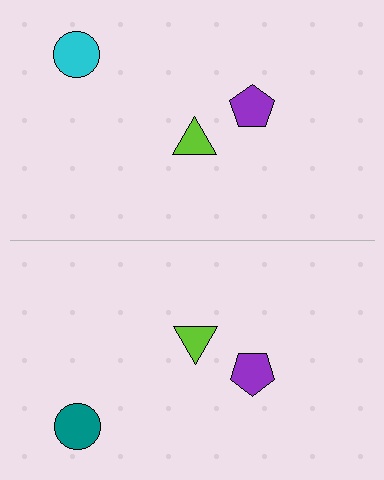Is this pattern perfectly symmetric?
No, the pattern is not perfectly symmetric. The teal circle on the bottom side breaks the symmetry — its mirror counterpart is cyan.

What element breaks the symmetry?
The teal circle on the bottom side breaks the symmetry — its mirror counterpart is cyan.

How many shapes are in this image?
There are 6 shapes in this image.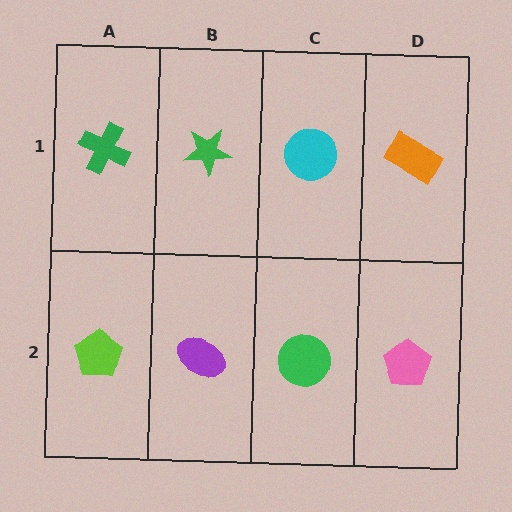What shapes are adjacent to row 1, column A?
A lime pentagon (row 2, column A), a green star (row 1, column B).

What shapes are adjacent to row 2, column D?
An orange rectangle (row 1, column D), a green circle (row 2, column C).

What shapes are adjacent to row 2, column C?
A cyan circle (row 1, column C), a purple ellipse (row 2, column B), a pink pentagon (row 2, column D).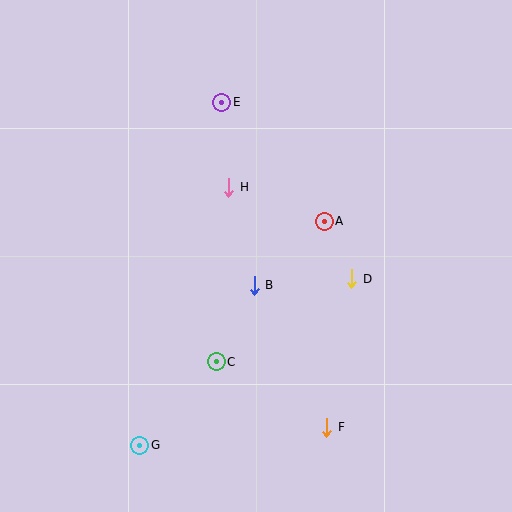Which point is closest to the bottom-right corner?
Point F is closest to the bottom-right corner.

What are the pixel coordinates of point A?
Point A is at (324, 221).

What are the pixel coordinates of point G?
Point G is at (140, 445).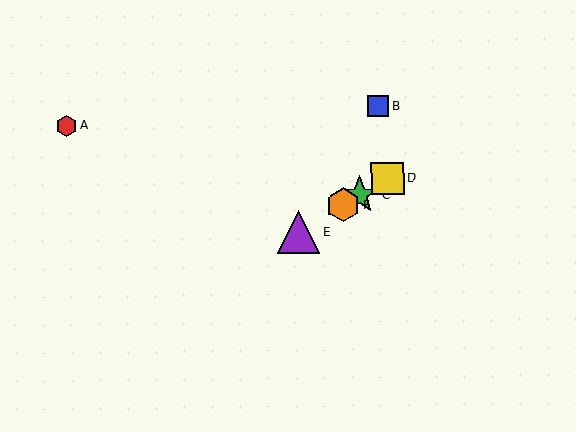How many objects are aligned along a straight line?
4 objects (C, D, E, F) are aligned along a straight line.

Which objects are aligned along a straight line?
Objects C, D, E, F are aligned along a straight line.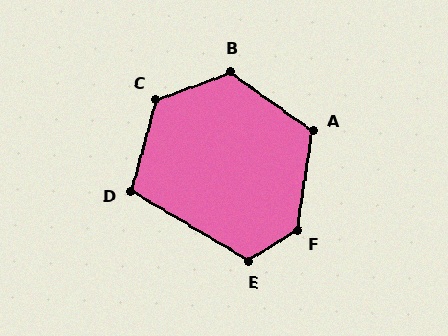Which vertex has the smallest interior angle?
D, at approximately 105 degrees.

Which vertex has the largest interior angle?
F, at approximately 131 degrees.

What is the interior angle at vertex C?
Approximately 126 degrees (obtuse).